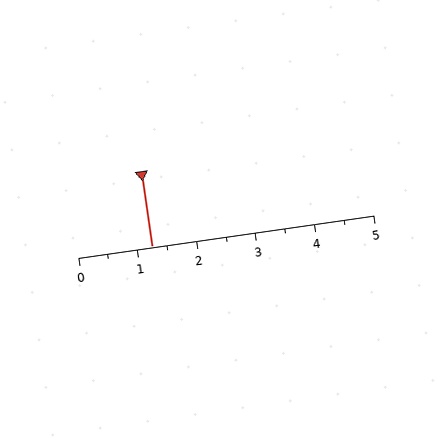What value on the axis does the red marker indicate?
The marker indicates approximately 1.2.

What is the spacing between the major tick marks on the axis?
The major ticks are spaced 1 apart.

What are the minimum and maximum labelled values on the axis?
The axis runs from 0 to 5.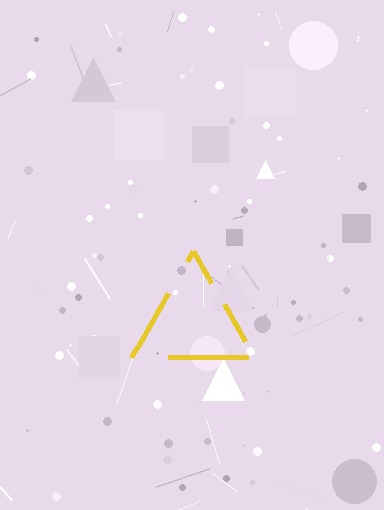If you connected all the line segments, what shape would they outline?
They would outline a triangle.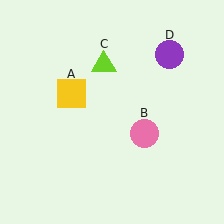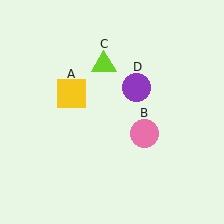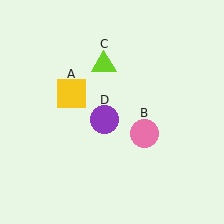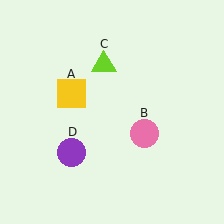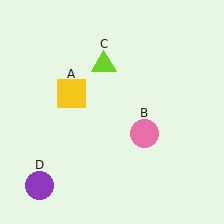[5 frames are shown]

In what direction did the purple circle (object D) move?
The purple circle (object D) moved down and to the left.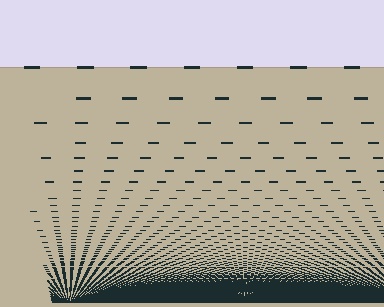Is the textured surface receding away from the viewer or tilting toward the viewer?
The surface appears to tilt toward the viewer. Texture elements get larger and sparser toward the top.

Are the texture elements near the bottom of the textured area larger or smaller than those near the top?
Smaller. The gradient is inverted — elements near the bottom are smaller and denser.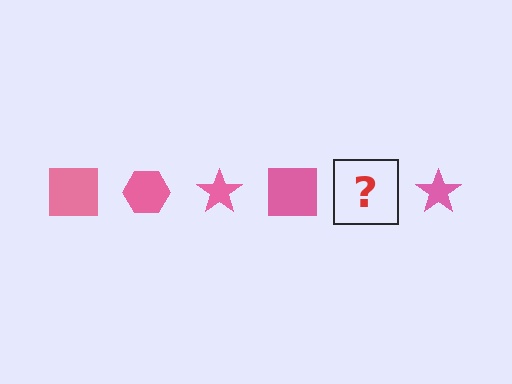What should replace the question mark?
The question mark should be replaced with a pink hexagon.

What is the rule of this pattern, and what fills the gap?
The rule is that the pattern cycles through square, hexagon, star shapes in pink. The gap should be filled with a pink hexagon.